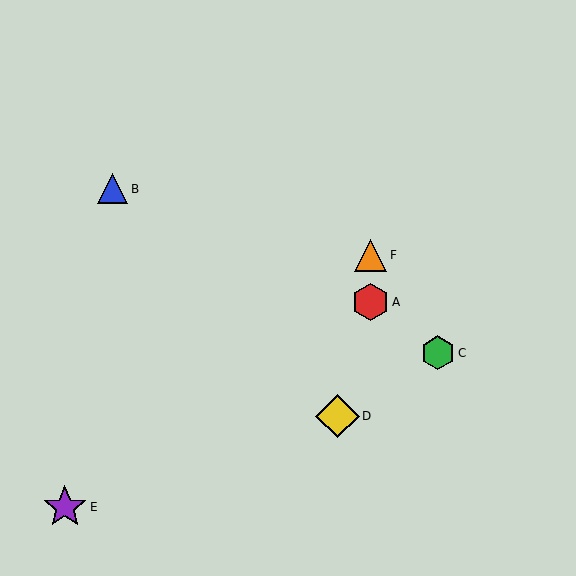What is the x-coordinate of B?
Object B is at x≈113.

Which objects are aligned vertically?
Objects A, F are aligned vertically.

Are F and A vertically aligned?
Yes, both are at x≈371.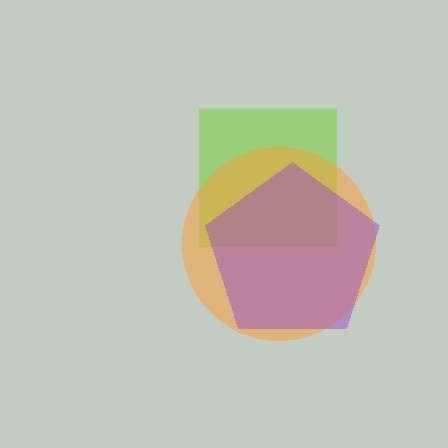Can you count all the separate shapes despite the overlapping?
Yes, there are 3 separate shapes.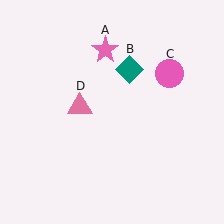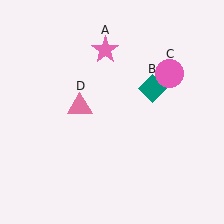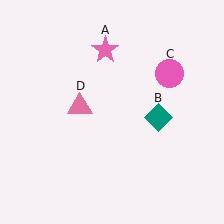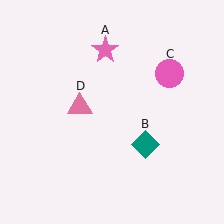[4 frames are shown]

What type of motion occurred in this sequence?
The teal diamond (object B) rotated clockwise around the center of the scene.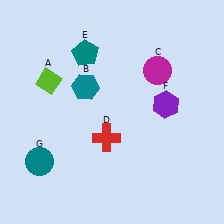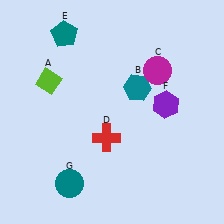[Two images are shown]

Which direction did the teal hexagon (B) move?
The teal hexagon (B) moved right.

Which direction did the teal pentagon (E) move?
The teal pentagon (E) moved left.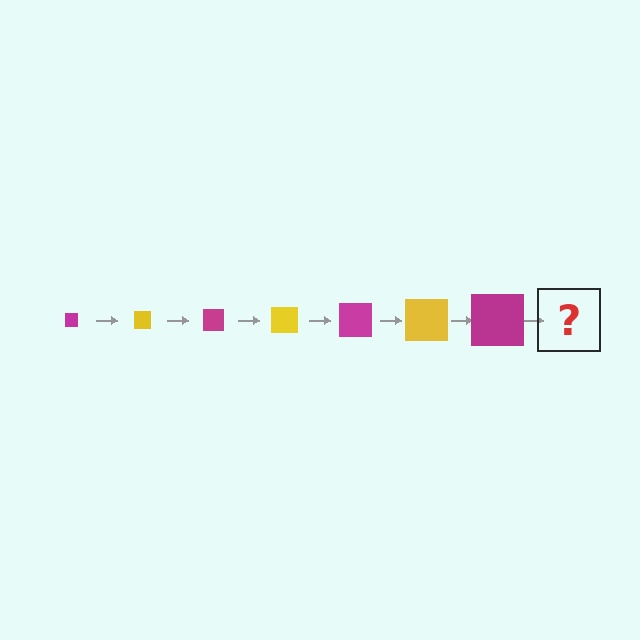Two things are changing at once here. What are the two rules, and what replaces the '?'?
The two rules are that the square grows larger each step and the color cycles through magenta and yellow. The '?' should be a yellow square, larger than the previous one.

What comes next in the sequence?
The next element should be a yellow square, larger than the previous one.